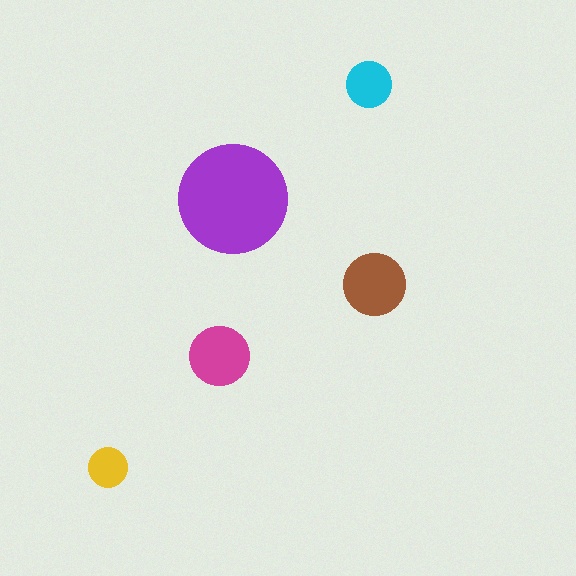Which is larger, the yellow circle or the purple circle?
The purple one.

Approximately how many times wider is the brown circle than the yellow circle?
About 1.5 times wider.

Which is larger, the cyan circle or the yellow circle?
The cyan one.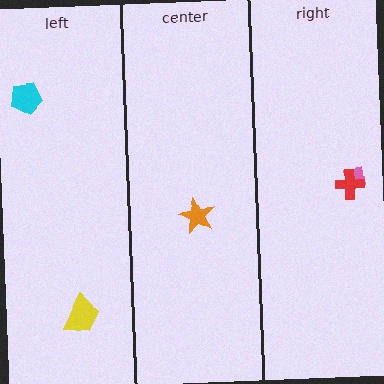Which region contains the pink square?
The right region.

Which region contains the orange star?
The center region.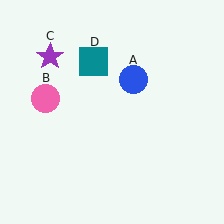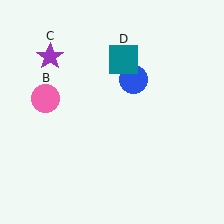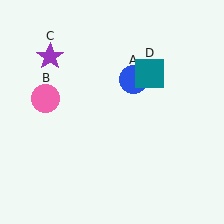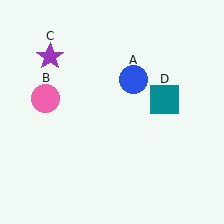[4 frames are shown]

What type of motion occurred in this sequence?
The teal square (object D) rotated clockwise around the center of the scene.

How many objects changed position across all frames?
1 object changed position: teal square (object D).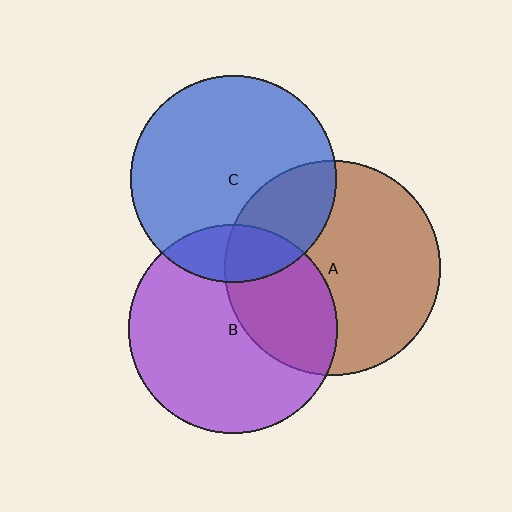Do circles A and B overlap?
Yes.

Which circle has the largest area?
Circle A (brown).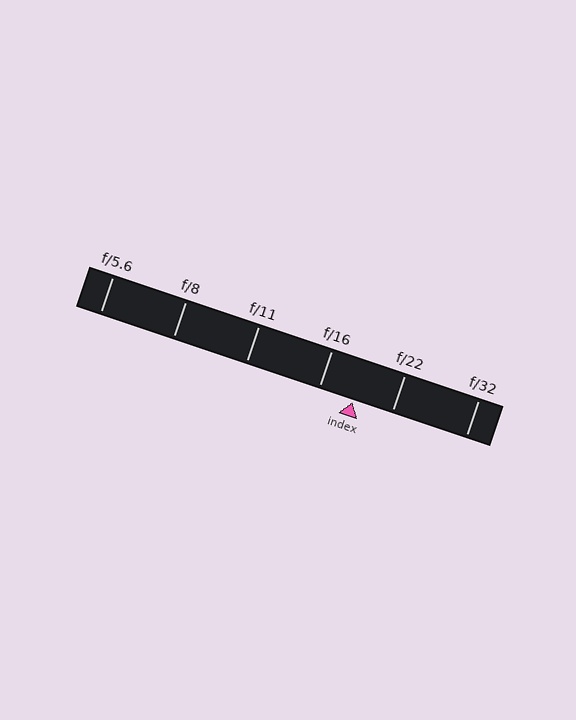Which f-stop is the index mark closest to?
The index mark is closest to f/16.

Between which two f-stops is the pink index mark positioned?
The index mark is between f/16 and f/22.